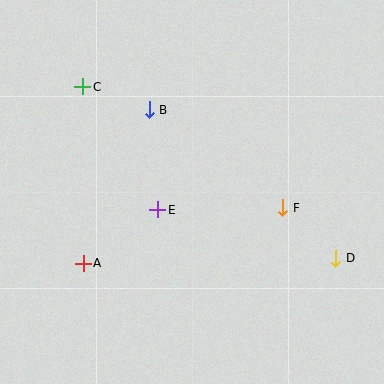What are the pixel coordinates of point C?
Point C is at (83, 87).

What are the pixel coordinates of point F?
Point F is at (283, 208).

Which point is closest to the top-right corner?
Point F is closest to the top-right corner.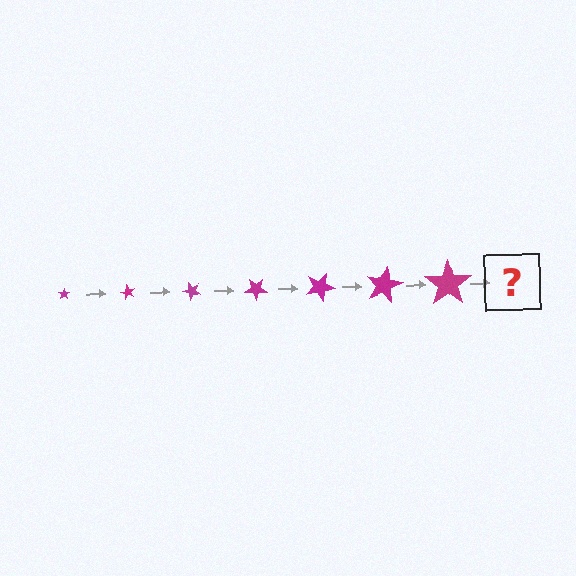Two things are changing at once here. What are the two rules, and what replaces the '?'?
The two rules are that the star grows larger each step and it rotates 60 degrees each step. The '?' should be a star, larger than the previous one and rotated 420 degrees from the start.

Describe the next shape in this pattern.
It should be a star, larger than the previous one and rotated 420 degrees from the start.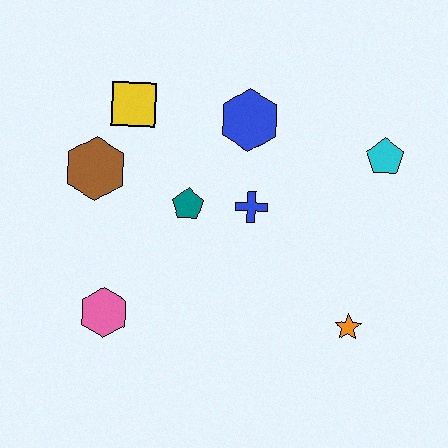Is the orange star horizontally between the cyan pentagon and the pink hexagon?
Yes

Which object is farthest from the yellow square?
The orange star is farthest from the yellow square.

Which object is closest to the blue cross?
The teal pentagon is closest to the blue cross.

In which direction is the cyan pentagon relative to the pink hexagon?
The cyan pentagon is to the right of the pink hexagon.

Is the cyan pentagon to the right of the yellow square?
Yes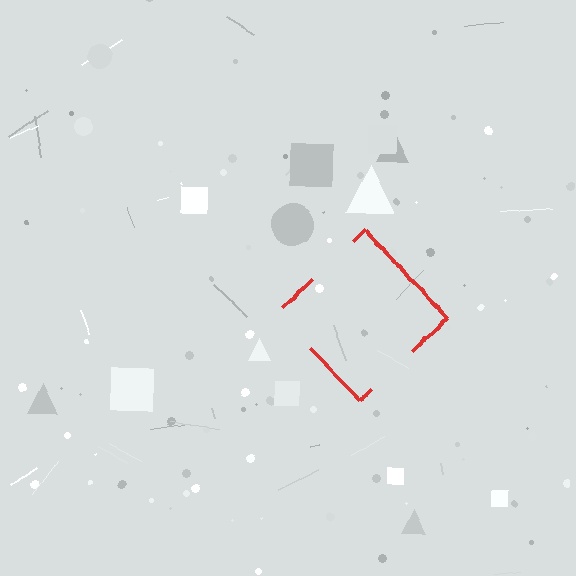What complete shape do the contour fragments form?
The contour fragments form a diamond.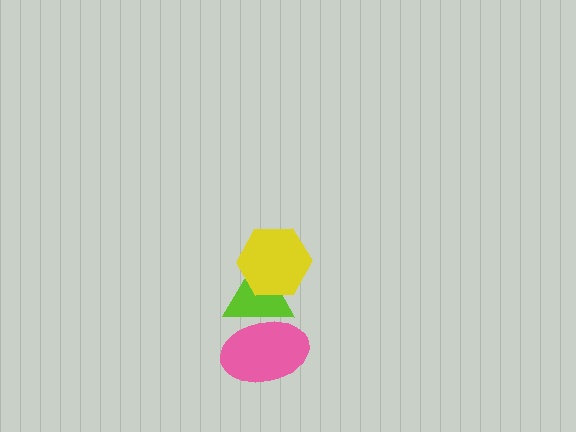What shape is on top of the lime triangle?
The yellow hexagon is on top of the lime triangle.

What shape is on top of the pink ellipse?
The lime triangle is on top of the pink ellipse.